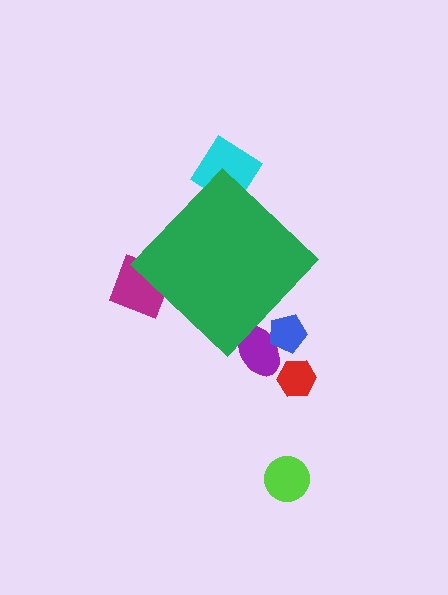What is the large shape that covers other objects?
A green diamond.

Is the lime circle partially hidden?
No, the lime circle is fully visible.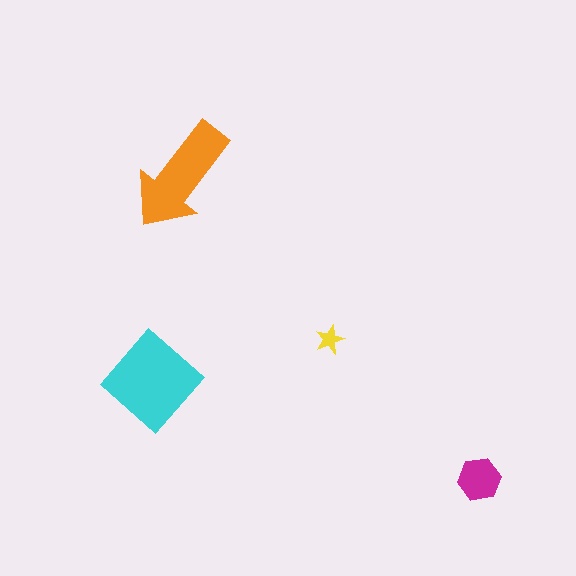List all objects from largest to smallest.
The cyan diamond, the orange arrow, the magenta hexagon, the yellow star.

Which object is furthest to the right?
The magenta hexagon is rightmost.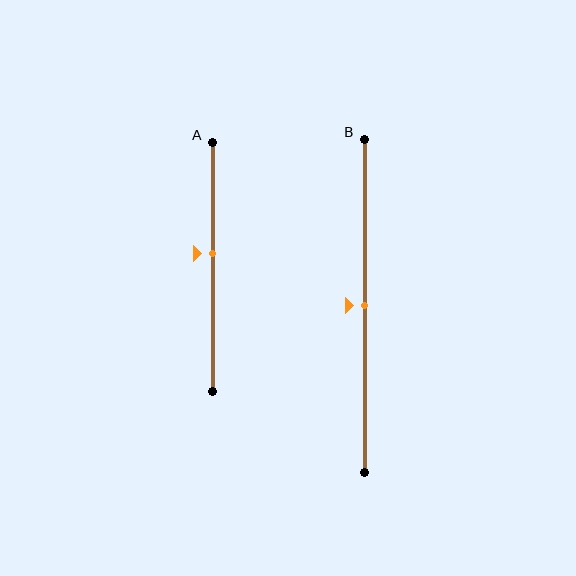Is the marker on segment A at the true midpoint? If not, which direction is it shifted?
No, the marker on segment A is shifted upward by about 5% of the segment length.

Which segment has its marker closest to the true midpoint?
Segment B has its marker closest to the true midpoint.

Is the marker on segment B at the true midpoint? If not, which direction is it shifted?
Yes, the marker on segment B is at the true midpoint.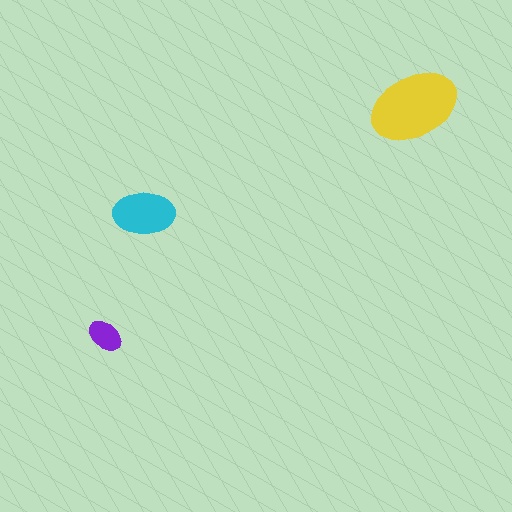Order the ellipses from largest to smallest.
the yellow one, the cyan one, the purple one.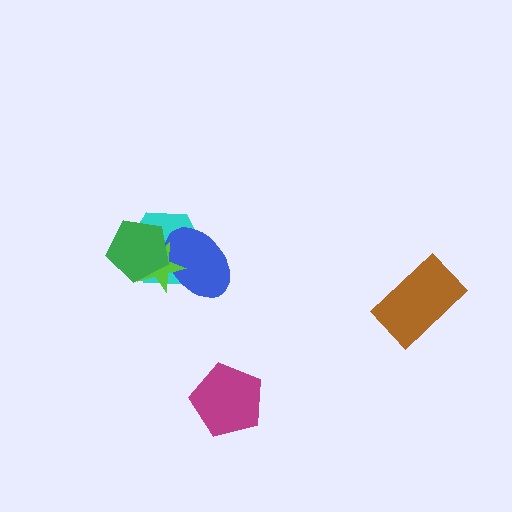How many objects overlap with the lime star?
3 objects overlap with the lime star.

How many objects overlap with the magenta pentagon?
0 objects overlap with the magenta pentagon.